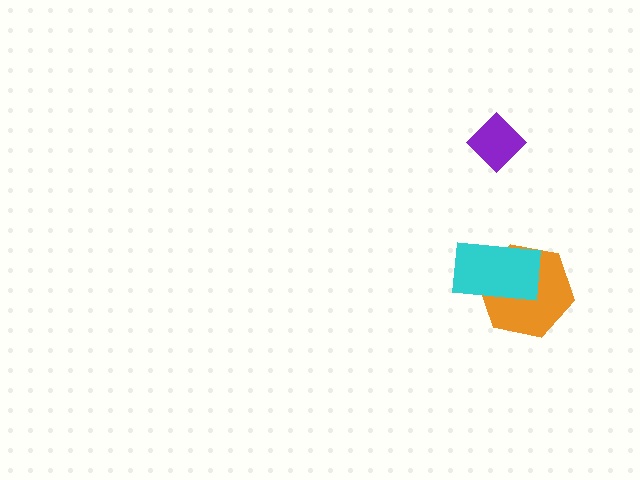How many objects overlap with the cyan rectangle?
1 object overlaps with the cyan rectangle.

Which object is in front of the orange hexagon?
The cyan rectangle is in front of the orange hexagon.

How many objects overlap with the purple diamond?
0 objects overlap with the purple diamond.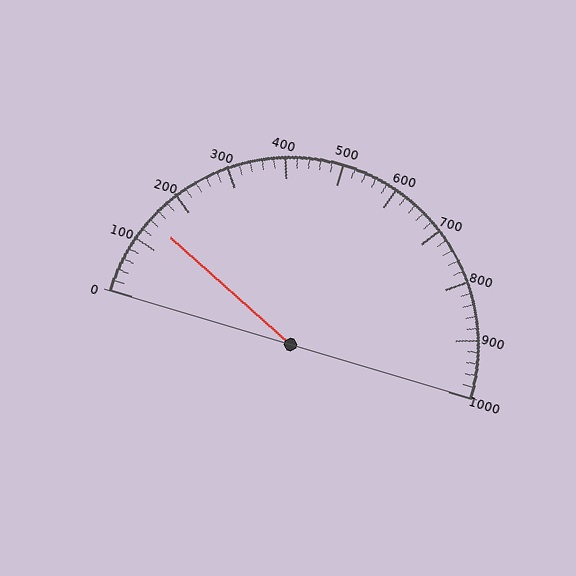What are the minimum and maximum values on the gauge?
The gauge ranges from 0 to 1000.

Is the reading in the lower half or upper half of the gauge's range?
The reading is in the lower half of the range (0 to 1000).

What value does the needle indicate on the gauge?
The needle indicates approximately 140.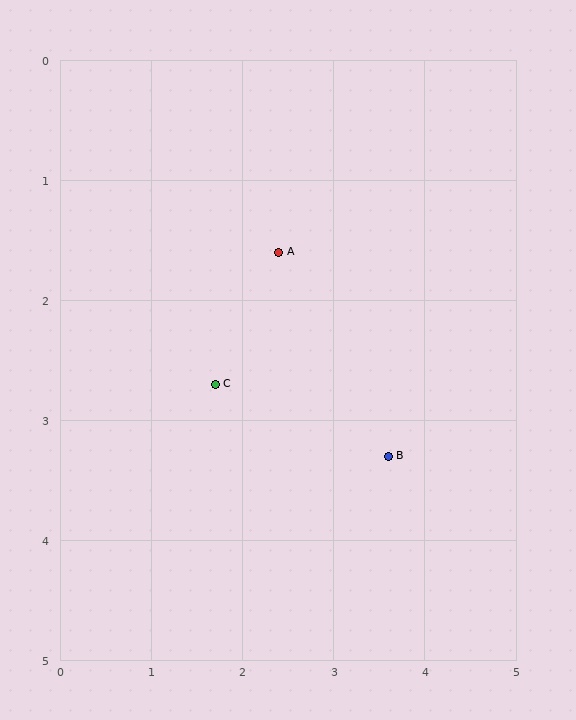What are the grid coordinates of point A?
Point A is at approximately (2.4, 1.6).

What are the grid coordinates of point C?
Point C is at approximately (1.7, 2.7).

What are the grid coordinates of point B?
Point B is at approximately (3.6, 3.3).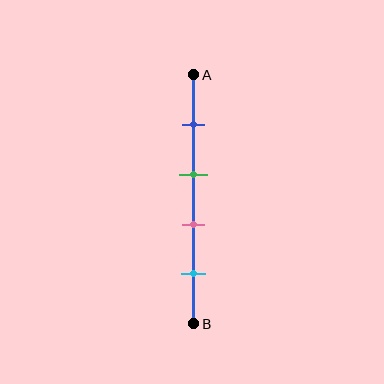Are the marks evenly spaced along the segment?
Yes, the marks are approximately evenly spaced.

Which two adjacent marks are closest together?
The green and pink marks are the closest adjacent pair.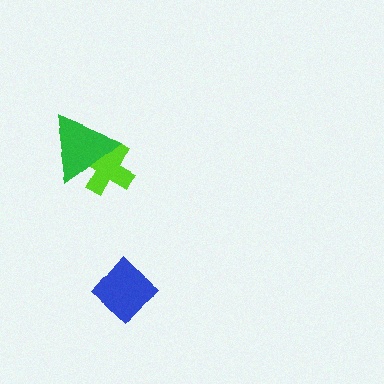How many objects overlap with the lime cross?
1 object overlaps with the lime cross.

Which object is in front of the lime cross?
The green triangle is in front of the lime cross.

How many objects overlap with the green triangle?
1 object overlaps with the green triangle.